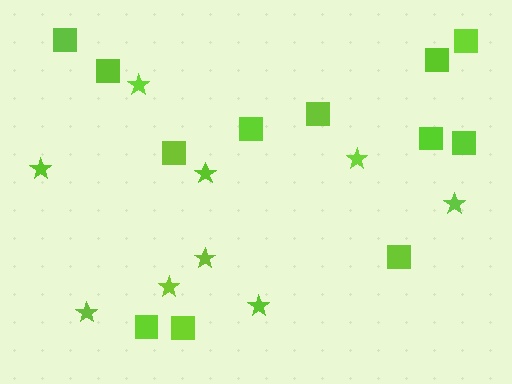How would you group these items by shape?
There are 2 groups: one group of stars (9) and one group of squares (12).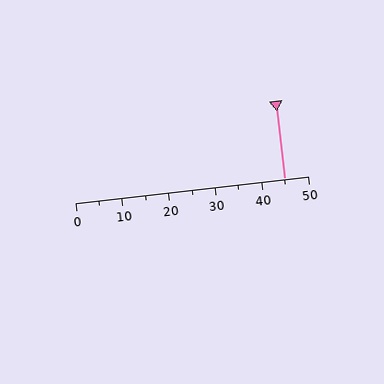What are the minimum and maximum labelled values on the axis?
The axis runs from 0 to 50.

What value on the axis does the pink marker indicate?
The marker indicates approximately 45.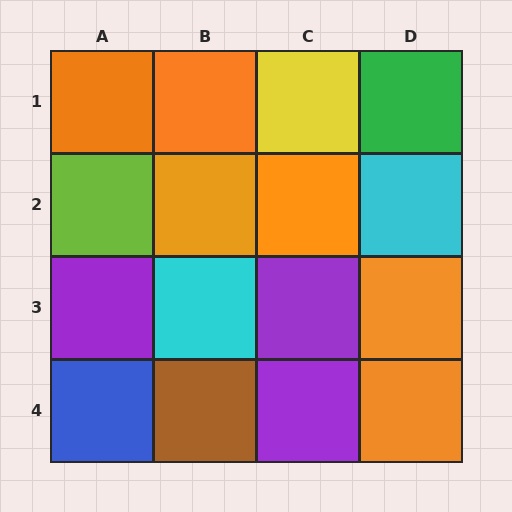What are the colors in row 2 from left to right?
Lime, orange, orange, cyan.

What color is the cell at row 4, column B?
Brown.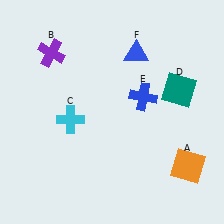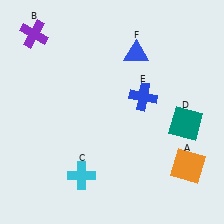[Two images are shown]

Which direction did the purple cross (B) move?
The purple cross (B) moved up.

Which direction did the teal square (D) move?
The teal square (D) moved down.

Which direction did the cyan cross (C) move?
The cyan cross (C) moved down.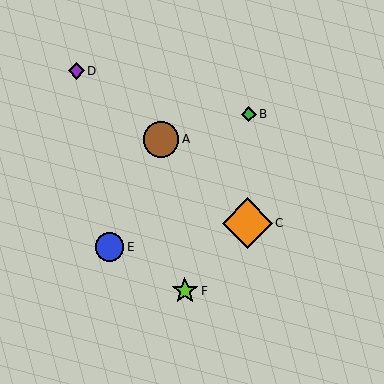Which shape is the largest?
The orange diamond (labeled C) is the largest.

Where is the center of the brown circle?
The center of the brown circle is at (161, 139).